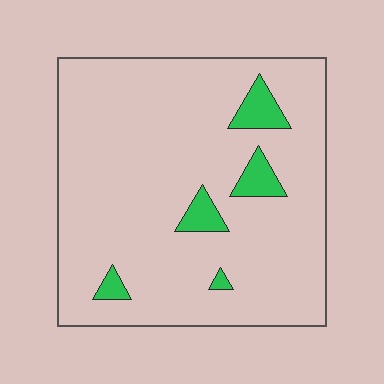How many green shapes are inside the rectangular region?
5.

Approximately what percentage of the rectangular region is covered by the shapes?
Approximately 10%.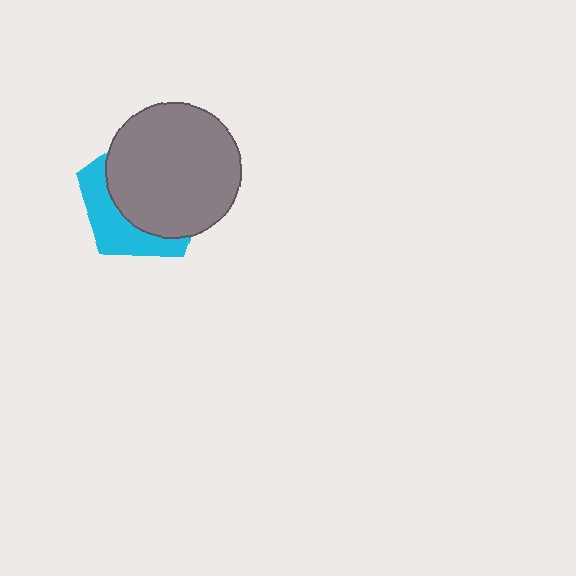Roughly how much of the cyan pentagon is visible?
A small part of it is visible (roughly 34%).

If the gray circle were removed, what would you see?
You would see the complete cyan pentagon.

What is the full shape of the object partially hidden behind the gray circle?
The partially hidden object is a cyan pentagon.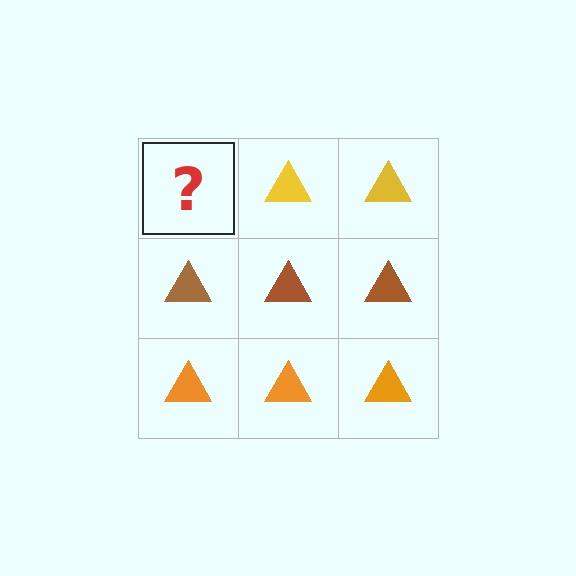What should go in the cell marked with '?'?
The missing cell should contain a yellow triangle.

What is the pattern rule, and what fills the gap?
The rule is that each row has a consistent color. The gap should be filled with a yellow triangle.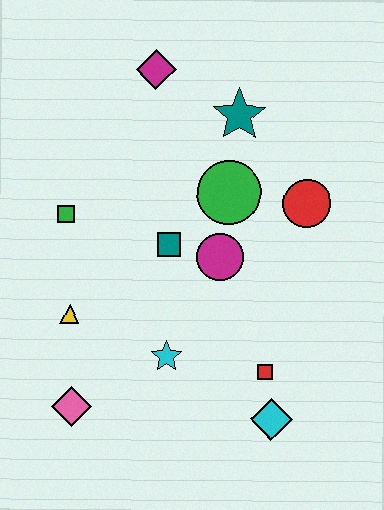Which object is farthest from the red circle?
The pink diamond is farthest from the red circle.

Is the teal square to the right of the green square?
Yes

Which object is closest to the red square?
The cyan diamond is closest to the red square.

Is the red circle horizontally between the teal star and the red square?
No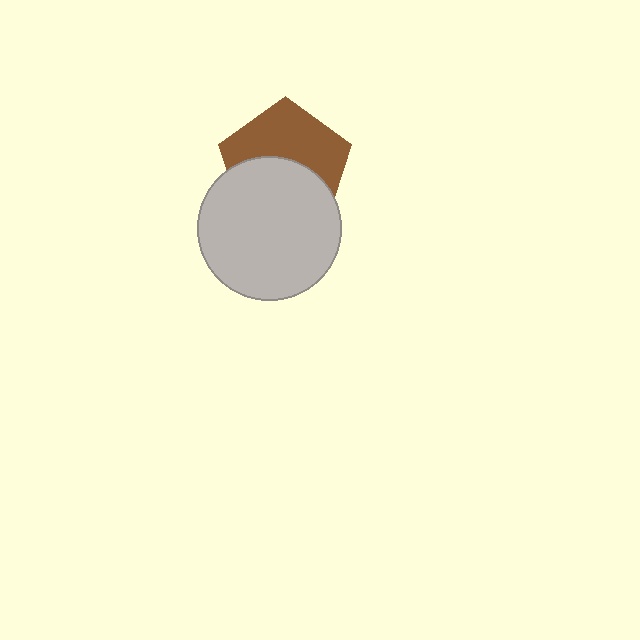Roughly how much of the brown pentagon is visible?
About half of it is visible (roughly 51%).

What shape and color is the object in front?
The object in front is a light gray circle.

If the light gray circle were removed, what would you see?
You would see the complete brown pentagon.